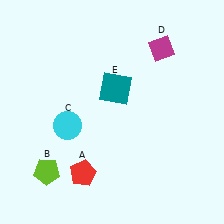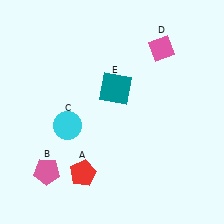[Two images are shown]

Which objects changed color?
B changed from lime to pink. D changed from magenta to pink.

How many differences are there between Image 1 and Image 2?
There are 2 differences between the two images.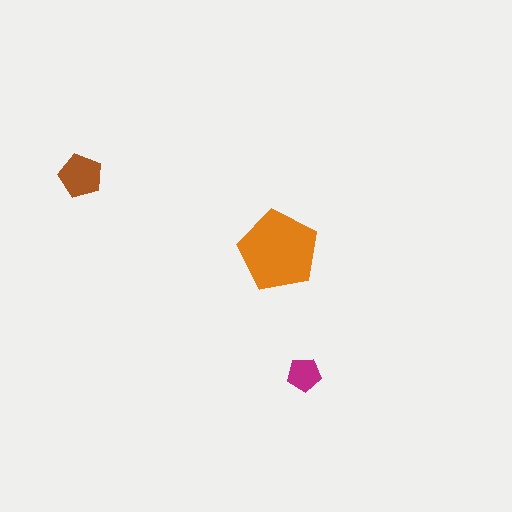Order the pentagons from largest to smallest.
the orange one, the brown one, the magenta one.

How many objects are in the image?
There are 3 objects in the image.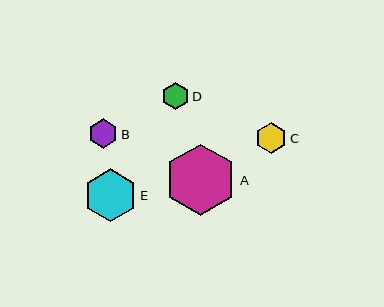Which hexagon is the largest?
Hexagon A is the largest with a size of approximately 71 pixels.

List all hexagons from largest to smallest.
From largest to smallest: A, E, C, B, D.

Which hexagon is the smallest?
Hexagon D is the smallest with a size of approximately 27 pixels.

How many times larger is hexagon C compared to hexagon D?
Hexagon C is approximately 1.2 times the size of hexagon D.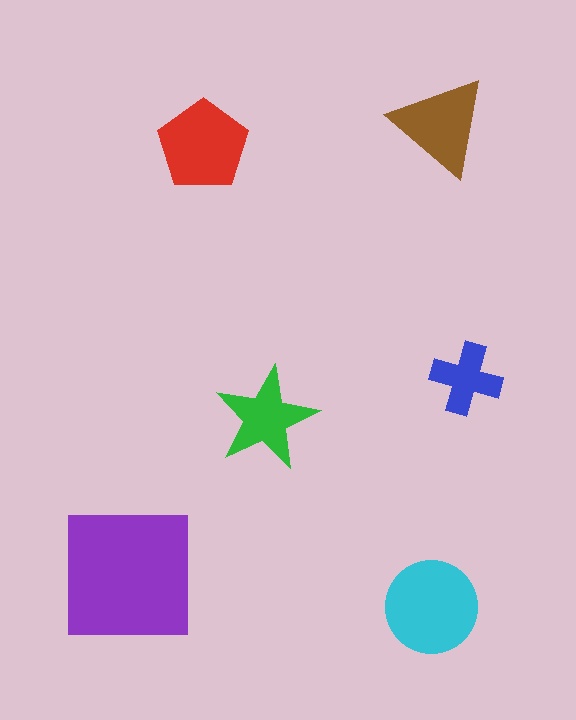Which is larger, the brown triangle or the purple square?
The purple square.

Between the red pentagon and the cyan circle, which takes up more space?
The cyan circle.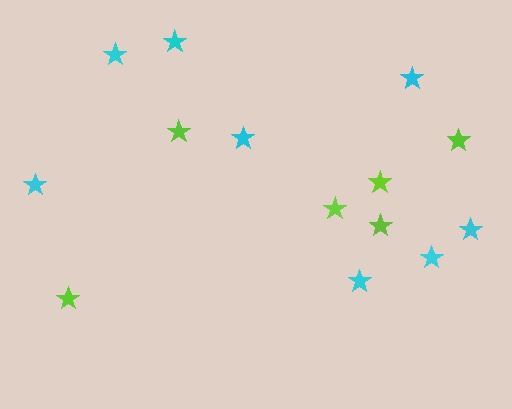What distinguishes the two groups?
There are 2 groups: one group of cyan stars (8) and one group of lime stars (6).